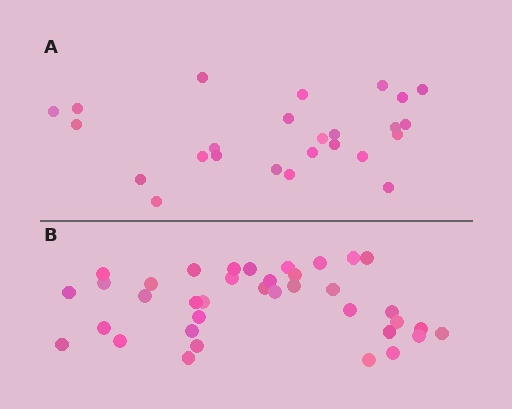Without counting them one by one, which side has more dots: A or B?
Region B (the bottom region) has more dots.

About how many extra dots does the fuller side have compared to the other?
Region B has roughly 12 or so more dots than region A.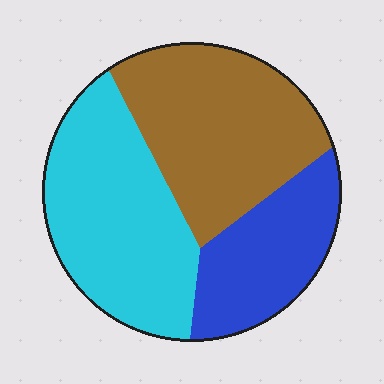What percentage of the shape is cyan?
Cyan covers about 40% of the shape.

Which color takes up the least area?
Blue, at roughly 25%.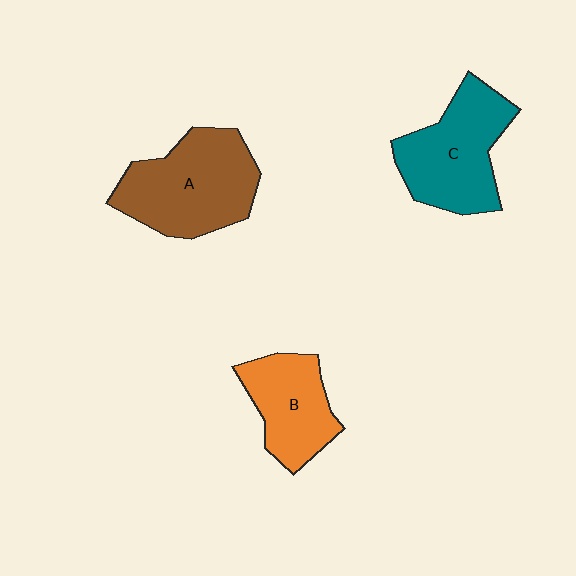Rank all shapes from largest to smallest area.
From largest to smallest: A (brown), C (teal), B (orange).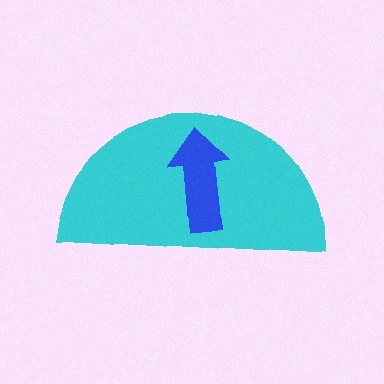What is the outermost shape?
The cyan semicircle.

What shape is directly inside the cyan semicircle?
The blue arrow.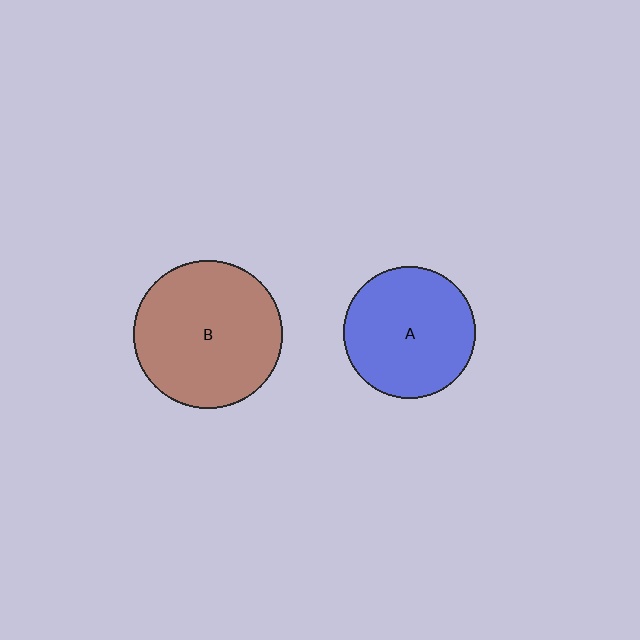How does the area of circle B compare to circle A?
Approximately 1.3 times.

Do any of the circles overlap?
No, none of the circles overlap.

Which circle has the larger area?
Circle B (brown).